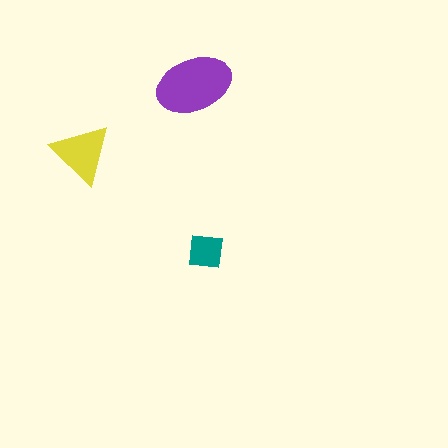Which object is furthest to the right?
The teal square is rightmost.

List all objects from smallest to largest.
The teal square, the yellow triangle, the purple ellipse.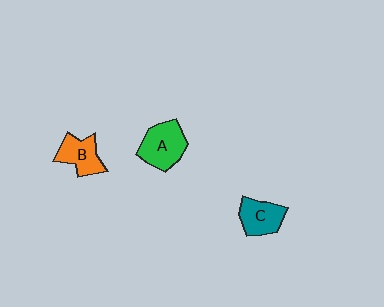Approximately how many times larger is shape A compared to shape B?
Approximately 1.3 times.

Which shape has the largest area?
Shape A (green).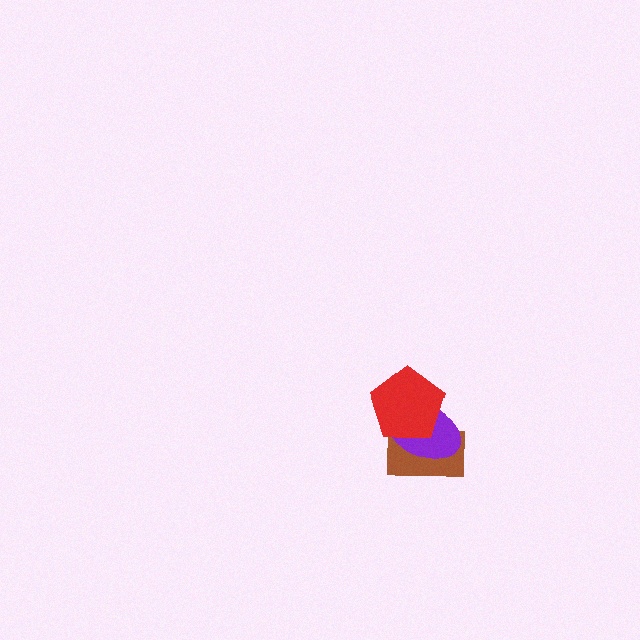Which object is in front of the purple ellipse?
The red pentagon is in front of the purple ellipse.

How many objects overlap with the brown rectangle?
2 objects overlap with the brown rectangle.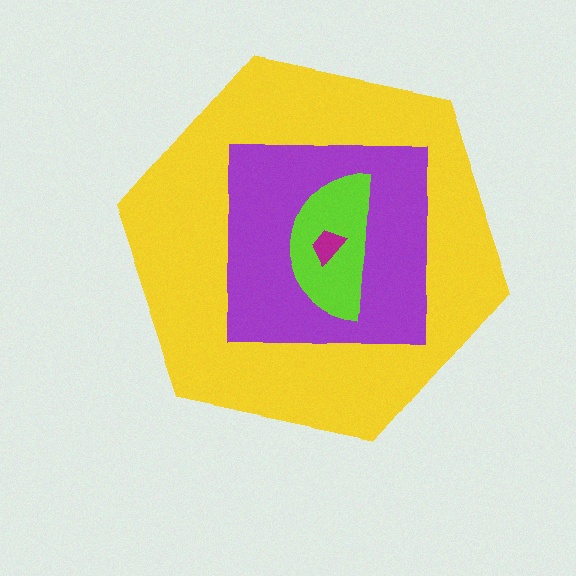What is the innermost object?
The magenta trapezoid.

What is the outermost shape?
The yellow hexagon.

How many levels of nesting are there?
4.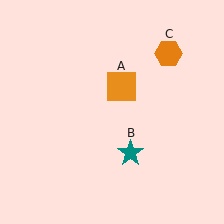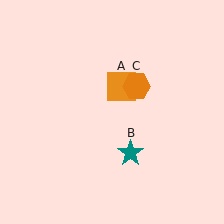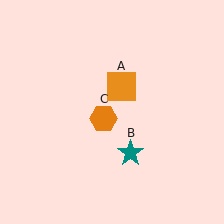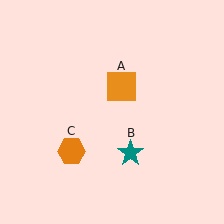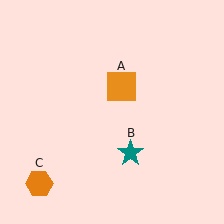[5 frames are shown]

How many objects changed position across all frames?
1 object changed position: orange hexagon (object C).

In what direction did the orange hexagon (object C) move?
The orange hexagon (object C) moved down and to the left.